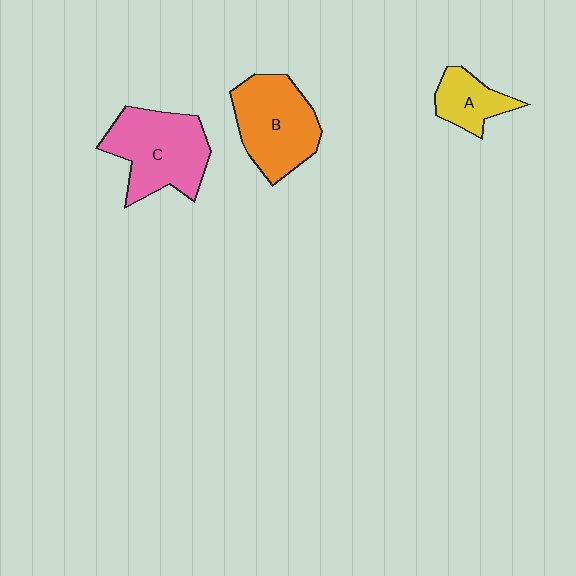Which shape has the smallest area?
Shape A (yellow).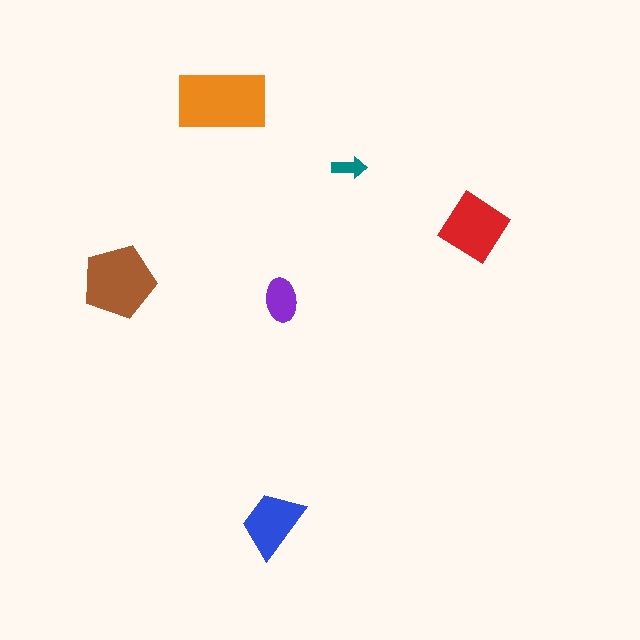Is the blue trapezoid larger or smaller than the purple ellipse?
Larger.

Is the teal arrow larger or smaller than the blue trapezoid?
Smaller.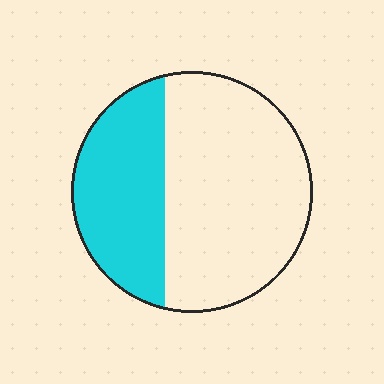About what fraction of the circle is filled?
About three eighths (3/8).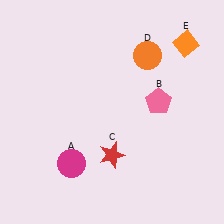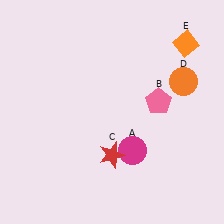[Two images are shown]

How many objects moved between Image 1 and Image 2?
2 objects moved between the two images.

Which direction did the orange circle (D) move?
The orange circle (D) moved right.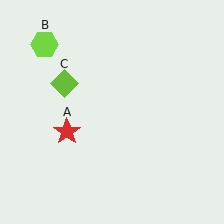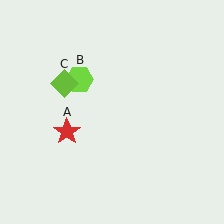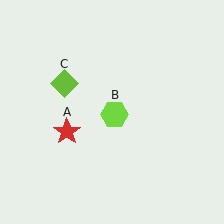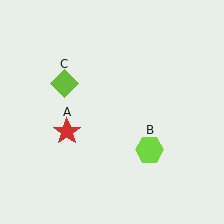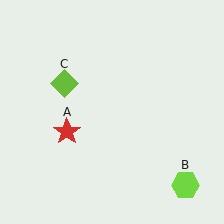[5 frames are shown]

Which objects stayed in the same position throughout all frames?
Red star (object A) and lime diamond (object C) remained stationary.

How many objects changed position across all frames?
1 object changed position: lime hexagon (object B).